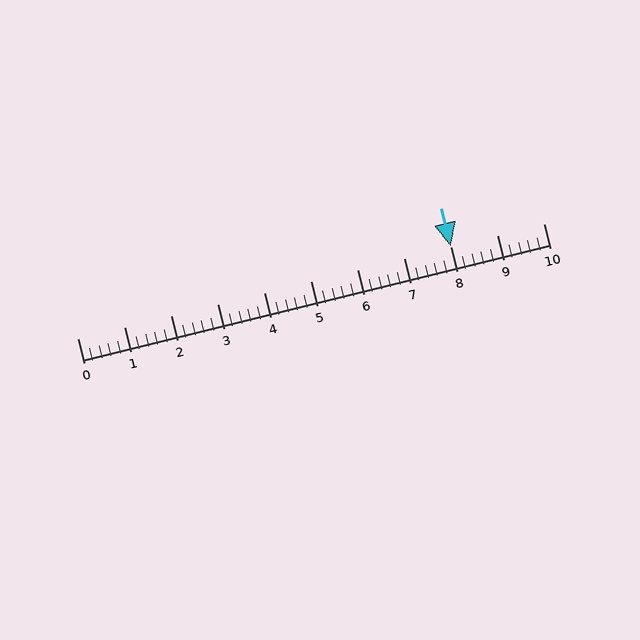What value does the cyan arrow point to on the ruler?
The cyan arrow points to approximately 8.0.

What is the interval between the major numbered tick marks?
The major tick marks are spaced 1 units apart.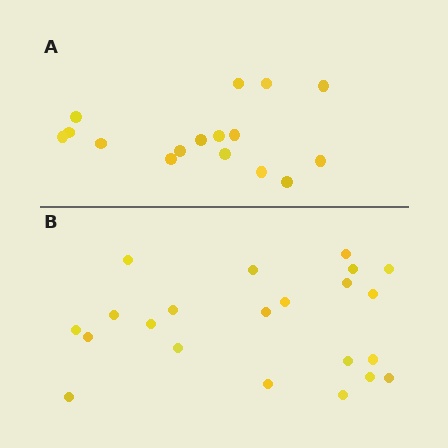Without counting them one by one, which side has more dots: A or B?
Region B (the bottom region) has more dots.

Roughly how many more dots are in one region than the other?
Region B has about 6 more dots than region A.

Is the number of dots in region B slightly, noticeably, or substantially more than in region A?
Region B has noticeably more, but not dramatically so. The ratio is roughly 1.4 to 1.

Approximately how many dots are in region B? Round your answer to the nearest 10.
About 20 dots. (The exact count is 22, which rounds to 20.)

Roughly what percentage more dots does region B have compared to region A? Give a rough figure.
About 40% more.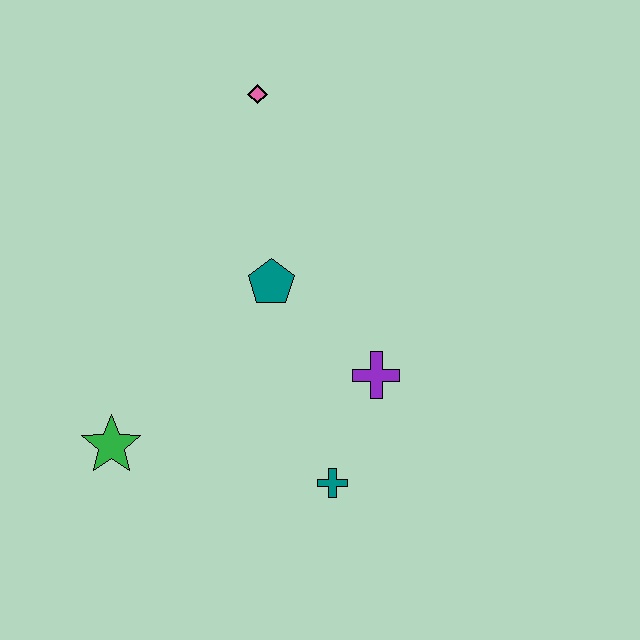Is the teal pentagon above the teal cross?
Yes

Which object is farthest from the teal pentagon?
The green star is farthest from the teal pentagon.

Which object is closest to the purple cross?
The teal cross is closest to the purple cross.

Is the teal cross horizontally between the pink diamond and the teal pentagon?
No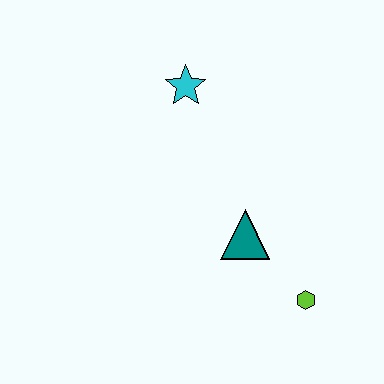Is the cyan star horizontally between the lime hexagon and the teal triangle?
No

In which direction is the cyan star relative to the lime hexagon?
The cyan star is above the lime hexagon.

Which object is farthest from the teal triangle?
The cyan star is farthest from the teal triangle.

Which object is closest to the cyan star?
The teal triangle is closest to the cyan star.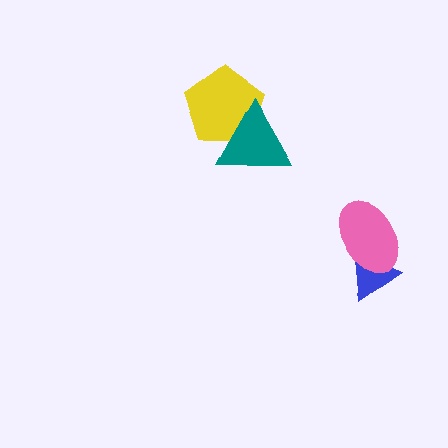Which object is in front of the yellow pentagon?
The teal triangle is in front of the yellow pentagon.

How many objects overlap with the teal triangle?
1 object overlaps with the teal triangle.